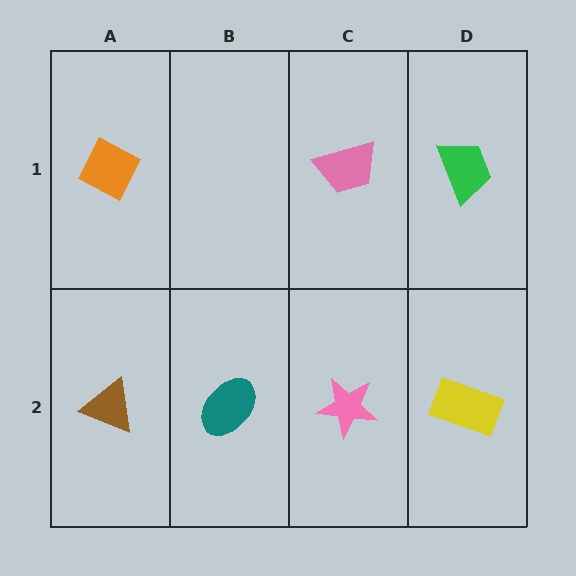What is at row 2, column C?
A pink star.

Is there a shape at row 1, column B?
No, that cell is empty.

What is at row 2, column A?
A brown triangle.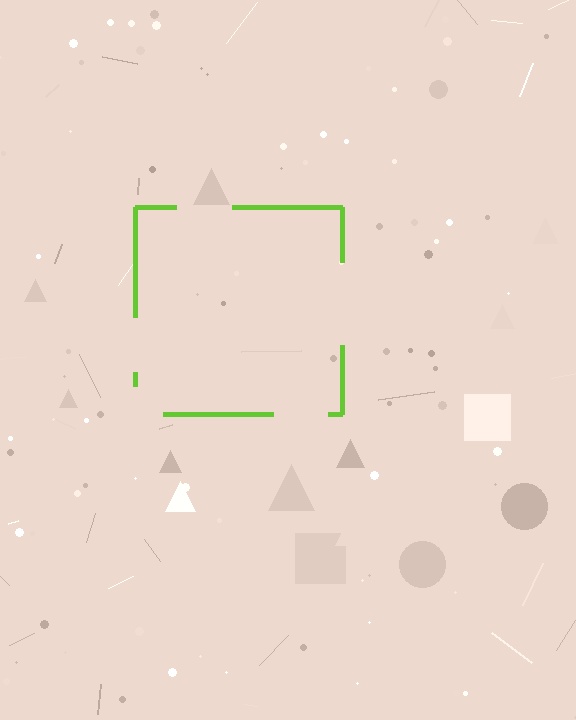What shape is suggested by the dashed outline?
The dashed outline suggests a square.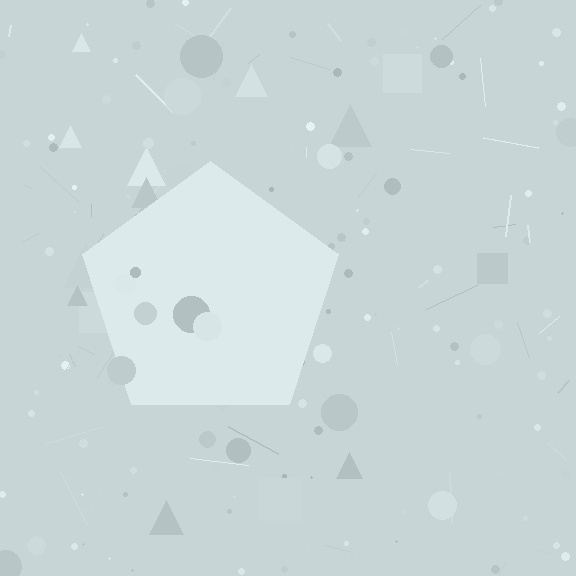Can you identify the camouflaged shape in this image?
The camouflaged shape is a pentagon.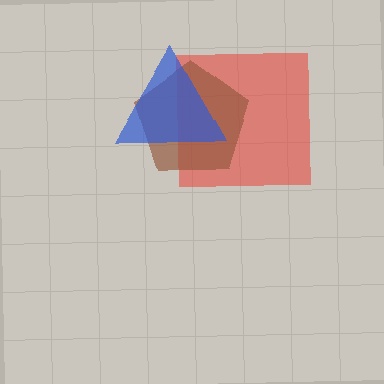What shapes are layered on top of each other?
The layered shapes are: a red square, a brown pentagon, a blue triangle.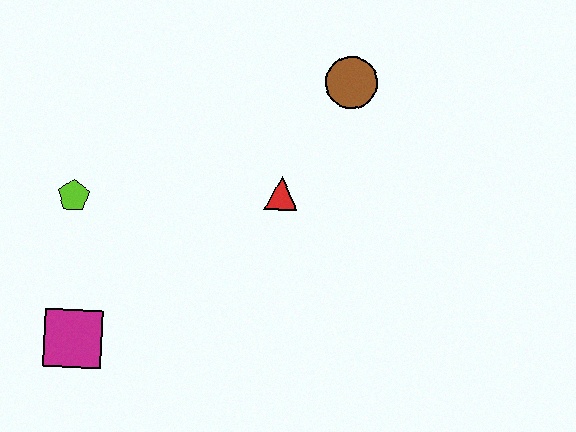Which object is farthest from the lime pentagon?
The brown circle is farthest from the lime pentagon.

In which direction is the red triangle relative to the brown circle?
The red triangle is below the brown circle.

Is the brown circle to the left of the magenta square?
No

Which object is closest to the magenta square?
The lime pentagon is closest to the magenta square.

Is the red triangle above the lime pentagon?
Yes